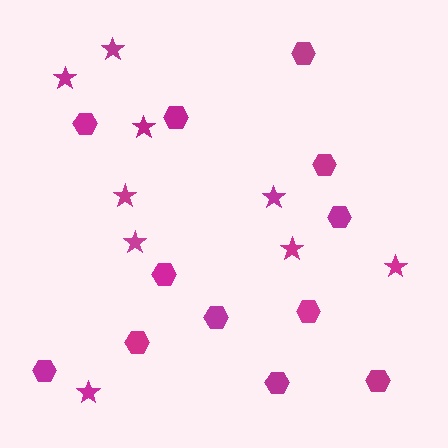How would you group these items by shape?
There are 2 groups: one group of hexagons (12) and one group of stars (9).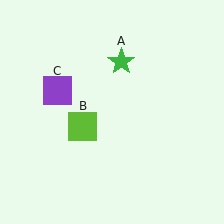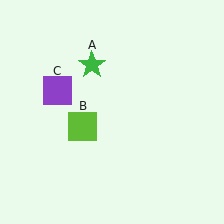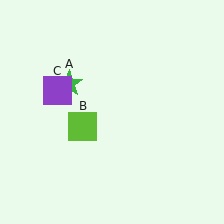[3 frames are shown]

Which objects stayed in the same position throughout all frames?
Lime square (object B) and purple square (object C) remained stationary.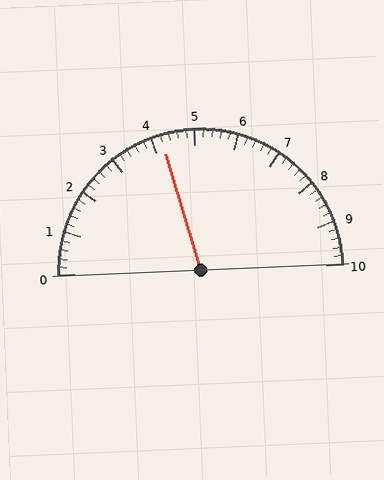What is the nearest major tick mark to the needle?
The nearest major tick mark is 4.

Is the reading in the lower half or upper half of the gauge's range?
The reading is in the lower half of the range (0 to 10).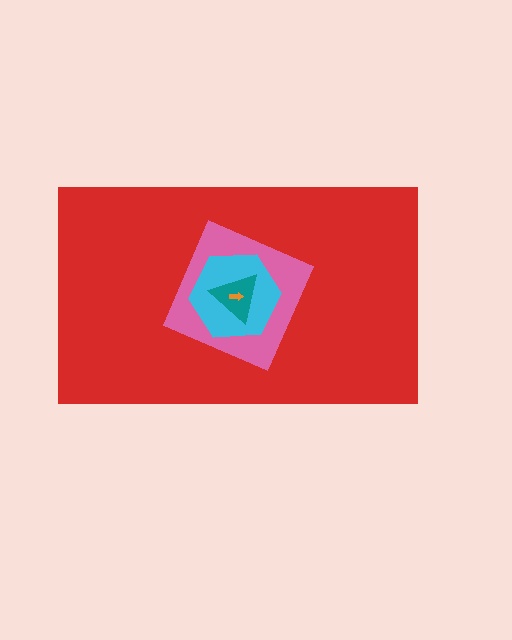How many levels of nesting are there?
5.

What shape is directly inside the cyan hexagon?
The teal triangle.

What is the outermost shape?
The red rectangle.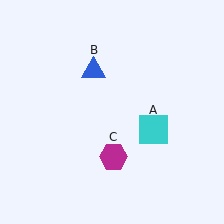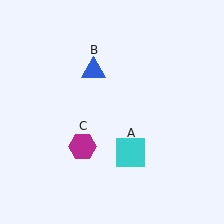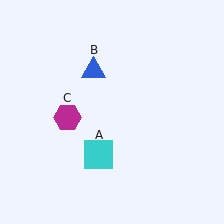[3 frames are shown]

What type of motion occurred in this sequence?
The cyan square (object A), magenta hexagon (object C) rotated clockwise around the center of the scene.